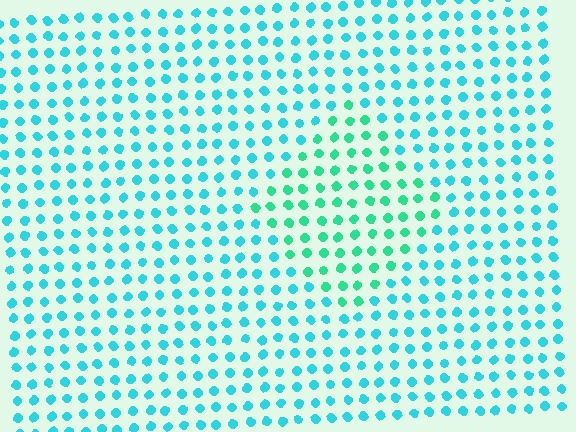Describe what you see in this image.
The image is filled with small cyan elements in a uniform arrangement. A diamond-shaped region is visible where the elements are tinted to a slightly different hue, forming a subtle color boundary.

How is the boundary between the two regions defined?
The boundary is defined purely by a slight shift in hue (about 30 degrees). Spacing, size, and orientation are identical on both sides.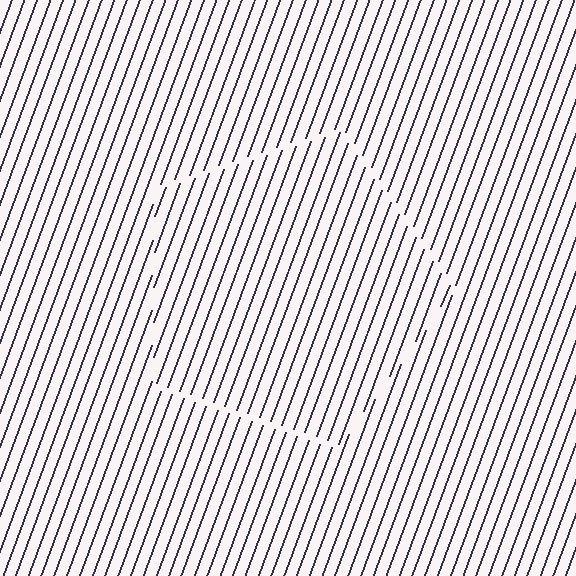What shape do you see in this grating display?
An illusory pentagon. The interior of the shape contains the same grating, shifted by half a period — the contour is defined by the phase discontinuity where line-ends from the inner and outer gratings abut.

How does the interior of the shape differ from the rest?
The interior of the shape contains the same grating, shifted by half a period — the contour is defined by the phase discontinuity where line-ends from the inner and outer gratings abut.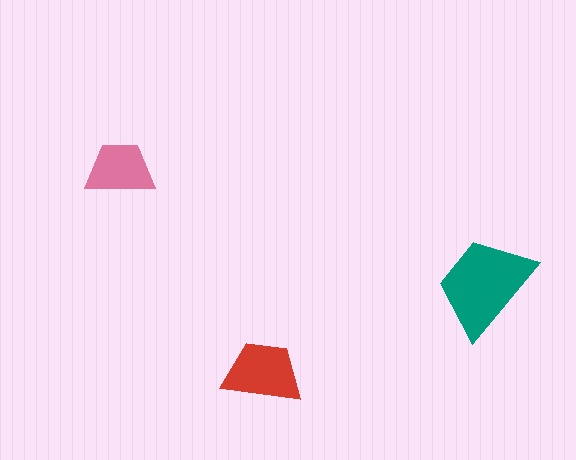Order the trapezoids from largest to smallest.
the teal one, the red one, the pink one.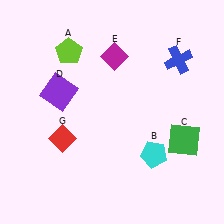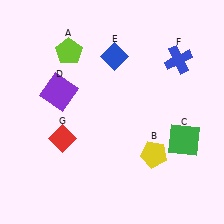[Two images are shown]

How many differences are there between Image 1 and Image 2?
There are 2 differences between the two images.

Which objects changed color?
B changed from cyan to yellow. E changed from magenta to blue.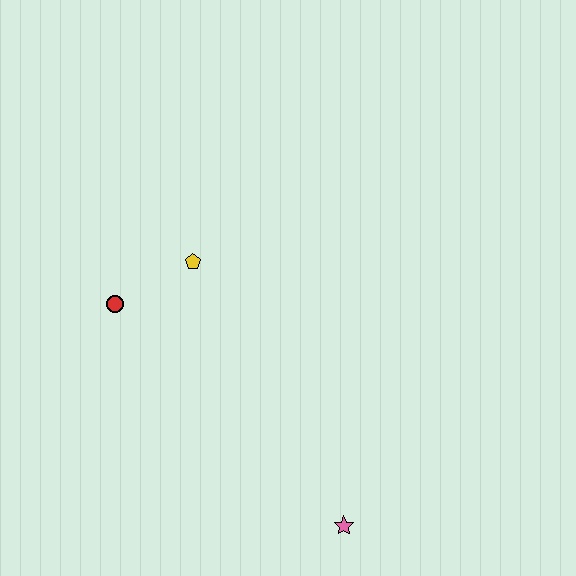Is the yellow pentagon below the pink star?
No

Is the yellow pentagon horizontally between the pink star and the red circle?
Yes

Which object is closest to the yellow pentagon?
The red circle is closest to the yellow pentagon.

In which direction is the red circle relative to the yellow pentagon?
The red circle is to the left of the yellow pentagon.